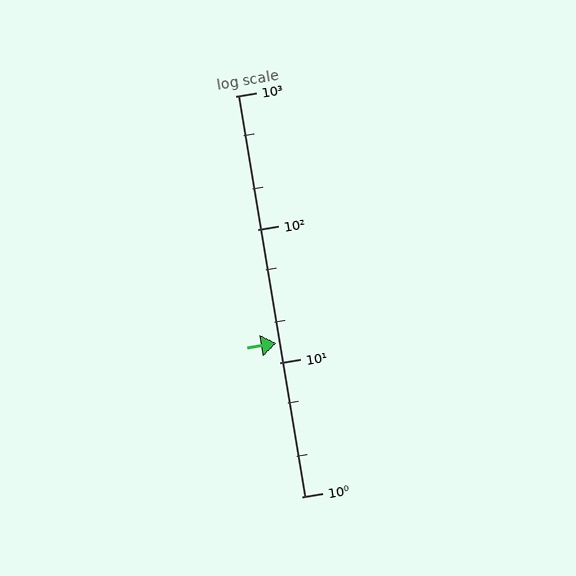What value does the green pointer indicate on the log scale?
The pointer indicates approximately 14.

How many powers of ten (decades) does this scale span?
The scale spans 3 decades, from 1 to 1000.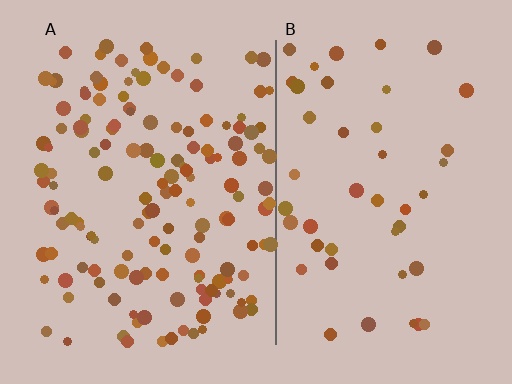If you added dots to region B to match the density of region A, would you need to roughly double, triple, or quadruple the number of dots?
Approximately triple.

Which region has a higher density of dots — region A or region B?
A (the left).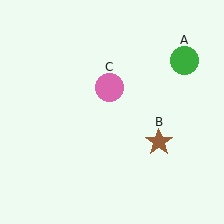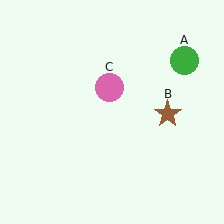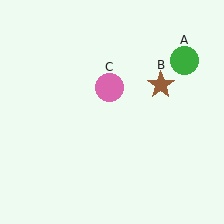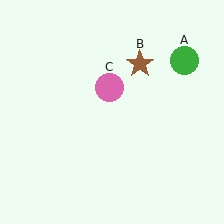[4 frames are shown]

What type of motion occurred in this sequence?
The brown star (object B) rotated counterclockwise around the center of the scene.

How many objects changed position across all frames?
1 object changed position: brown star (object B).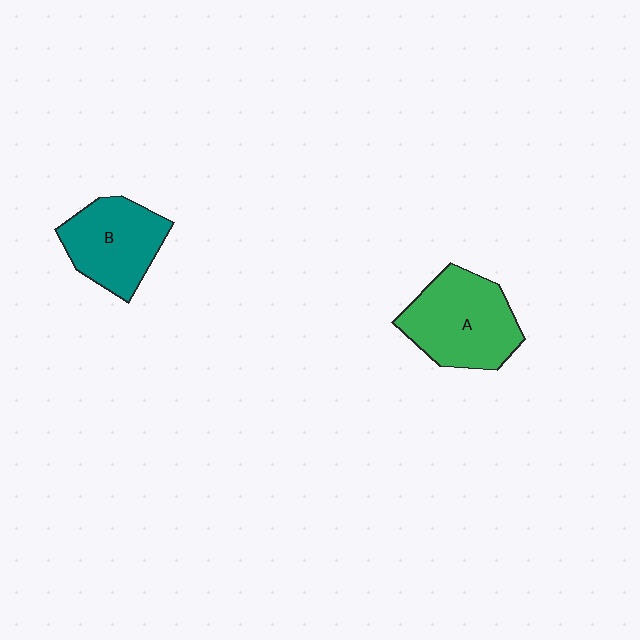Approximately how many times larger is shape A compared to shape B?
Approximately 1.2 times.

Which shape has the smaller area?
Shape B (teal).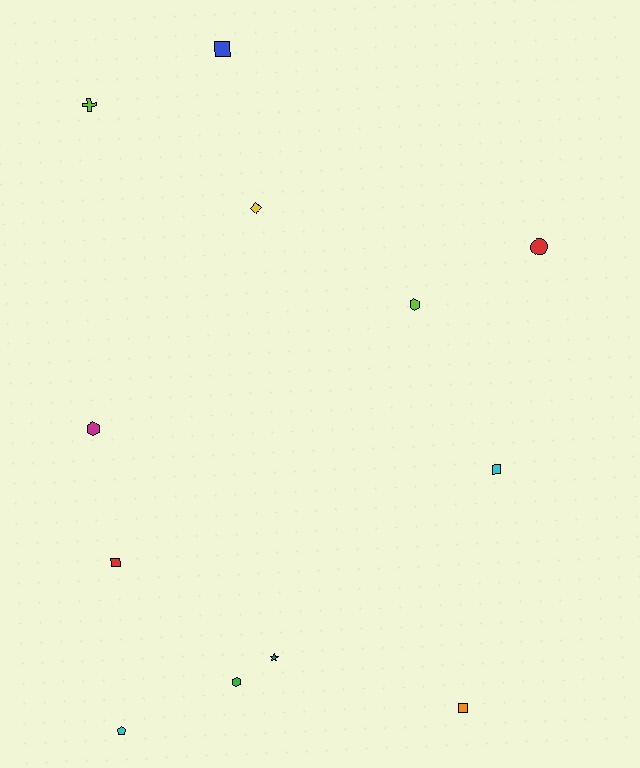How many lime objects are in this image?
There are 2 lime objects.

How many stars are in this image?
There is 1 star.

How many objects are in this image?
There are 12 objects.